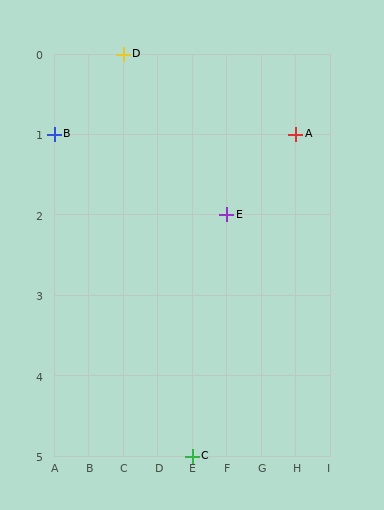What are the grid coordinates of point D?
Point D is at grid coordinates (C, 0).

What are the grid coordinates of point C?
Point C is at grid coordinates (E, 5).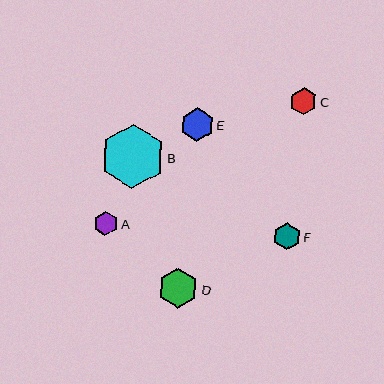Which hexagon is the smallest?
Hexagon A is the smallest with a size of approximately 24 pixels.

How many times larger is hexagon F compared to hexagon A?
Hexagon F is approximately 1.1 times the size of hexagon A.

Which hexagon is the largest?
Hexagon B is the largest with a size of approximately 65 pixels.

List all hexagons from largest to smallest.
From largest to smallest: B, D, E, F, C, A.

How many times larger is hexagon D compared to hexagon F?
Hexagon D is approximately 1.4 times the size of hexagon F.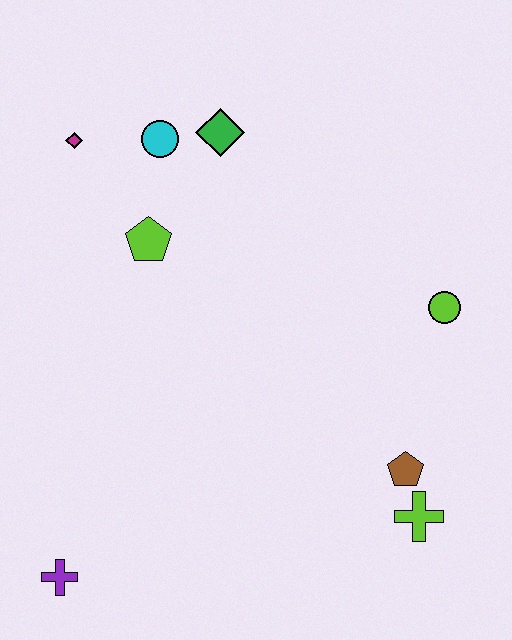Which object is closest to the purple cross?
The lime pentagon is closest to the purple cross.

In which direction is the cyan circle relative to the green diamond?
The cyan circle is to the left of the green diamond.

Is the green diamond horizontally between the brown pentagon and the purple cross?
Yes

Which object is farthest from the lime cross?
The magenta diamond is farthest from the lime cross.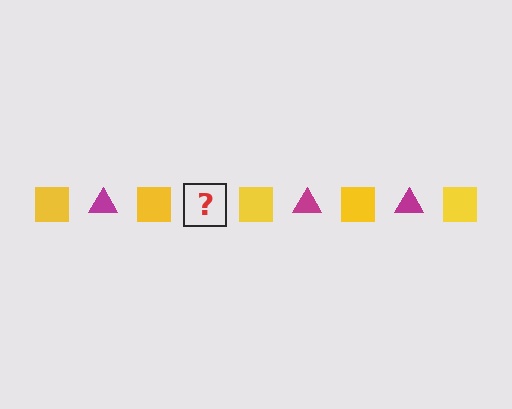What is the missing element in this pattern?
The missing element is a magenta triangle.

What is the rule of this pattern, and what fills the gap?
The rule is that the pattern alternates between yellow square and magenta triangle. The gap should be filled with a magenta triangle.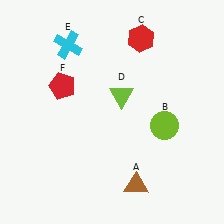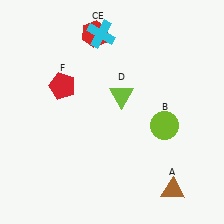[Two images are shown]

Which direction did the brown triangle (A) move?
The brown triangle (A) moved right.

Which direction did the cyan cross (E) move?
The cyan cross (E) moved right.